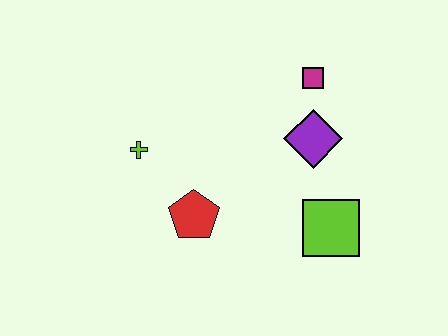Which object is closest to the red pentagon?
The lime cross is closest to the red pentagon.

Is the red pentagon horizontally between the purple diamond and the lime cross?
Yes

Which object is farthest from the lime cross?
The lime square is farthest from the lime cross.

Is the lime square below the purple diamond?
Yes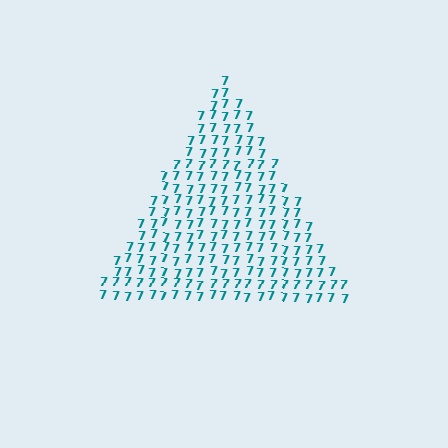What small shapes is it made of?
It is made of small digit 7's.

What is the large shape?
The large shape is a triangle.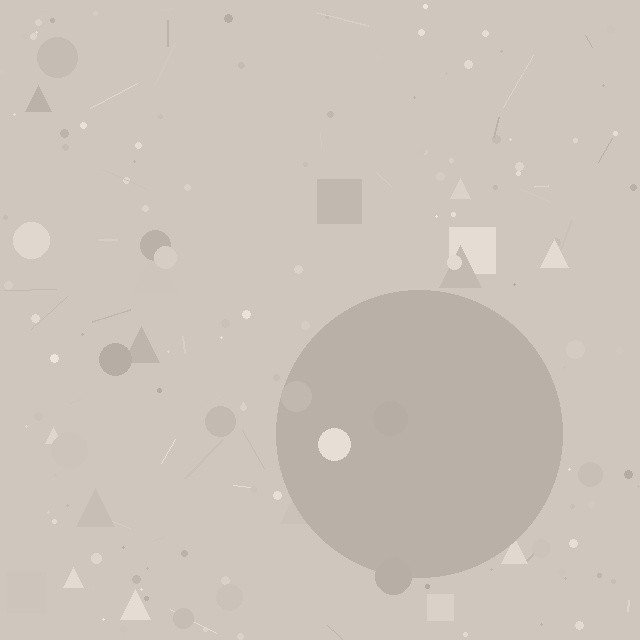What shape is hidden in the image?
A circle is hidden in the image.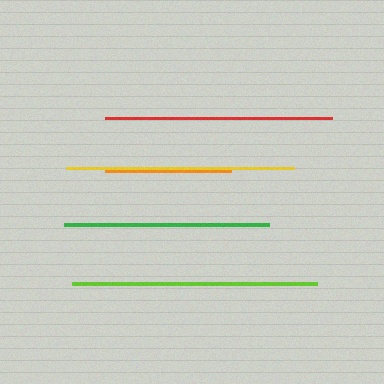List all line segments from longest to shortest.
From longest to shortest: lime, yellow, red, green, orange.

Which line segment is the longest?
The lime line is the longest at approximately 246 pixels.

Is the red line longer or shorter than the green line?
The red line is longer than the green line.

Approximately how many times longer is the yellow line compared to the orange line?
The yellow line is approximately 1.8 times the length of the orange line.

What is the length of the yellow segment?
The yellow segment is approximately 228 pixels long.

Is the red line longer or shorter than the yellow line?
The yellow line is longer than the red line.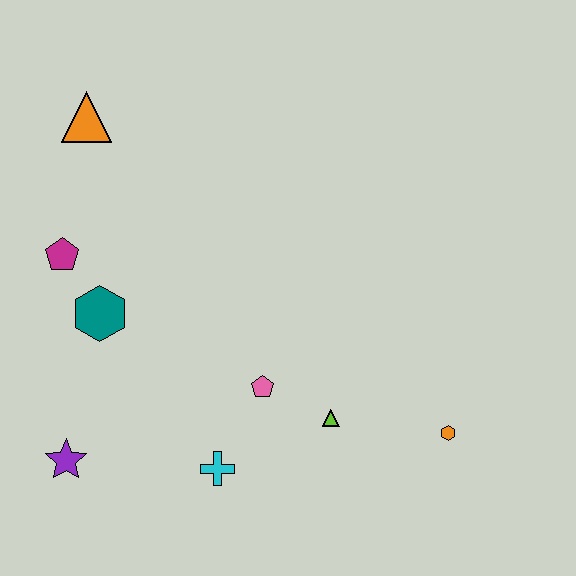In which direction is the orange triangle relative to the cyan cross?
The orange triangle is above the cyan cross.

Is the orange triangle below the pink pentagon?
No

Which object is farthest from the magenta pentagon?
The orange hexagon is farthest from the magenta pentagon.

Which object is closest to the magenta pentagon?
The teal hexagon is closest to the magenta pentagon.